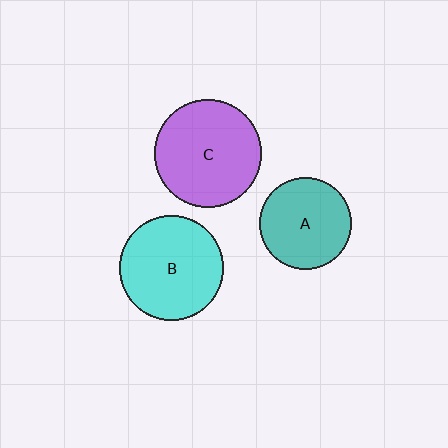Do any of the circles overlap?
No, none of the circles overlap.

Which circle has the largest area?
Circle C (purple).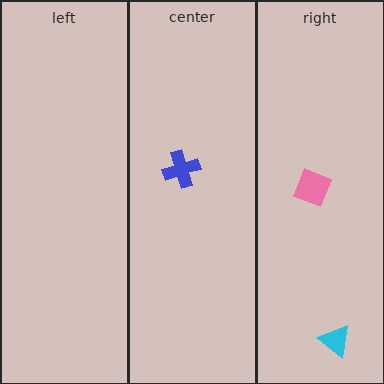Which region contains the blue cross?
The center region.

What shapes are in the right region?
The pink square, the cyan triangle.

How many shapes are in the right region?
2.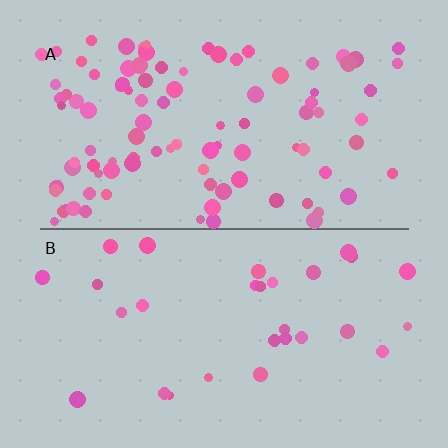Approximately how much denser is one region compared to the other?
Approximately 3.3× — region A over region B.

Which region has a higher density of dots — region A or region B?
A (the top).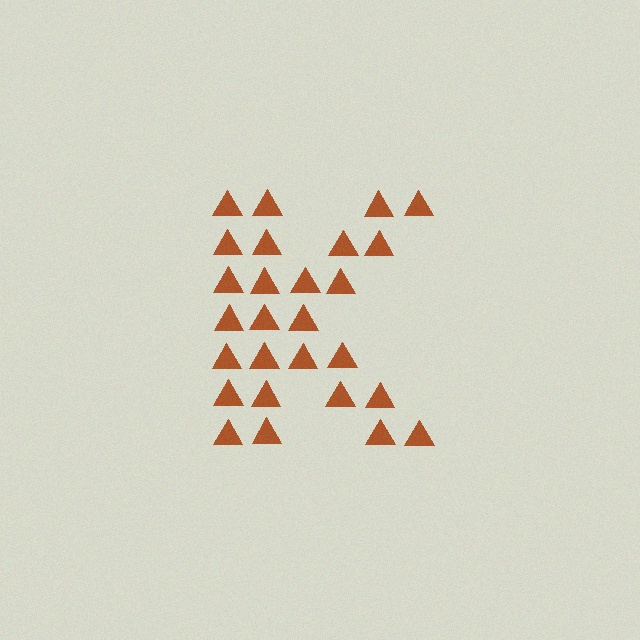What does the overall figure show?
The overall figure shows the letter K.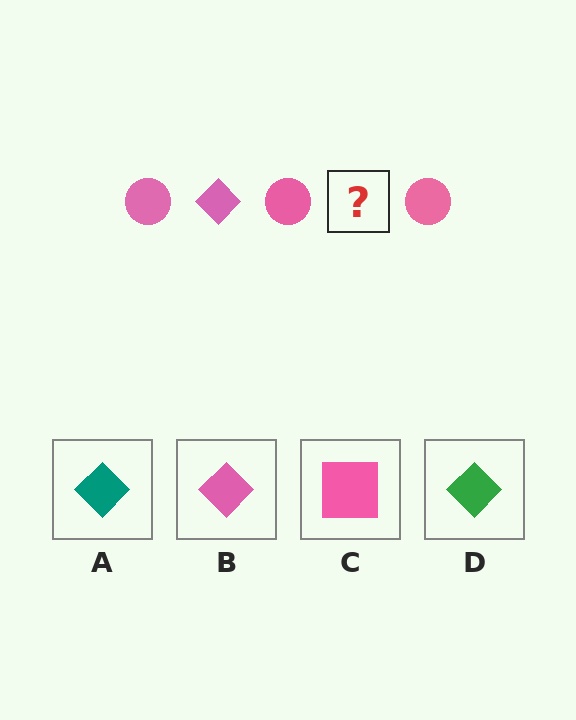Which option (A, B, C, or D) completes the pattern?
B.